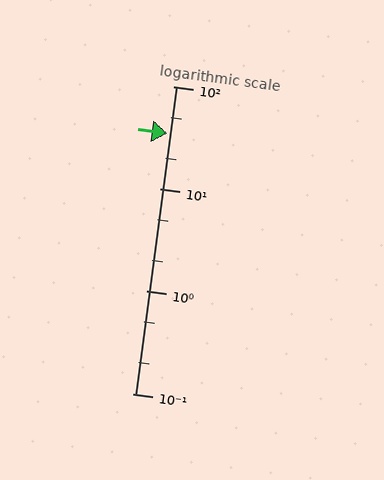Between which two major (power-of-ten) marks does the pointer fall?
The pointer is between 10 and 100.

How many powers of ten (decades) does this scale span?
The scale spans 3 decades, from 0.1 to 100.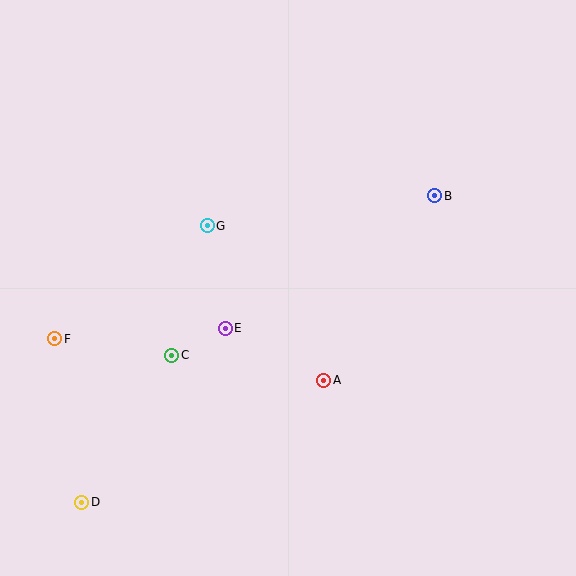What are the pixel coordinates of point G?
Point G is at (207, 226).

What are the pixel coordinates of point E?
Point E is at (225, 328).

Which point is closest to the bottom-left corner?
Point D is closest to the bottom-left corner.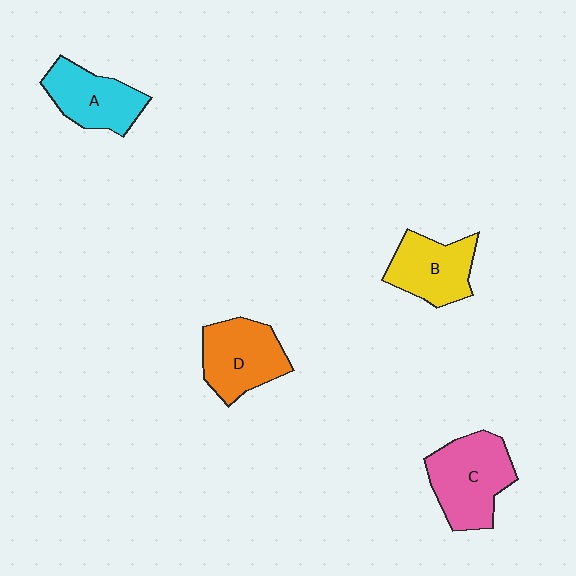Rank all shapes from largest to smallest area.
From largest to smallest: C (pink), D (orange), B (yellow), A (cyan).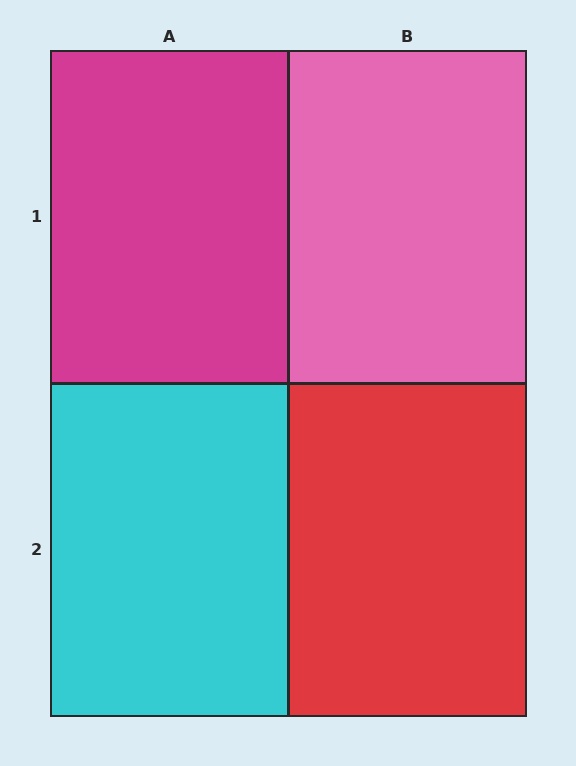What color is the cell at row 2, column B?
Red.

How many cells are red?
1 cell is red.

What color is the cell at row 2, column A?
Cyan.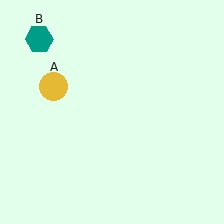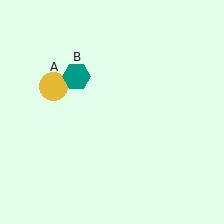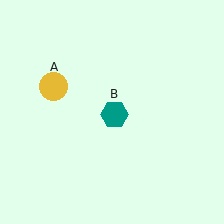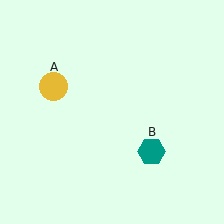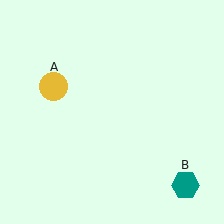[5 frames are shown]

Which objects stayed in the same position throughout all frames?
Yellow circle (object A) remained stationary.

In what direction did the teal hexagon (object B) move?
The teal hexagon (object B) moved down and to the right.